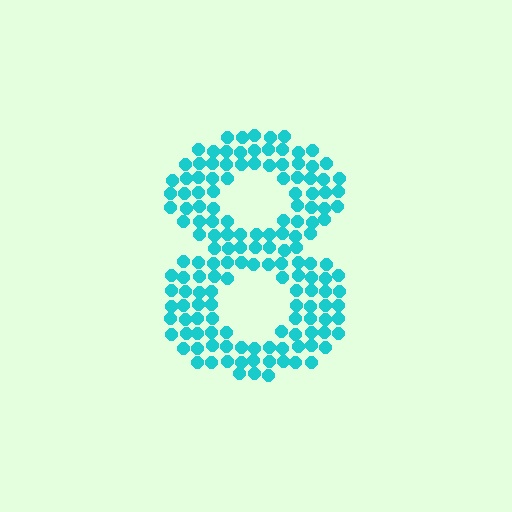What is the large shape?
The large shape is the digit 8.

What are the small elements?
The small elements are circles.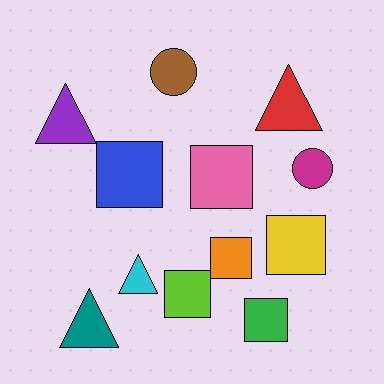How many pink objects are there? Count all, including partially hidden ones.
There is 1 pink object.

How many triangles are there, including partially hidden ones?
There are 4 triangles.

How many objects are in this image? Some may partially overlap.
There are 12 objects.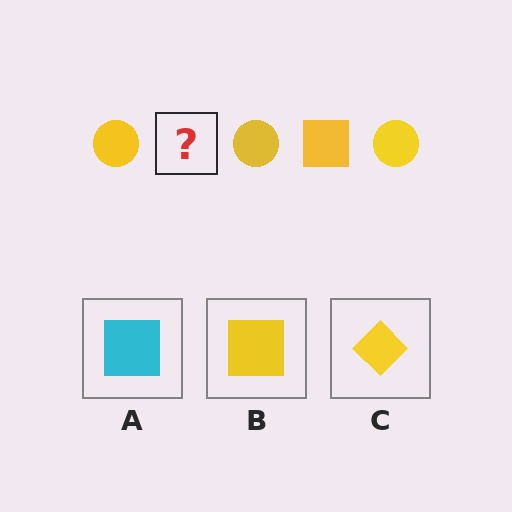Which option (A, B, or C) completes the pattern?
B.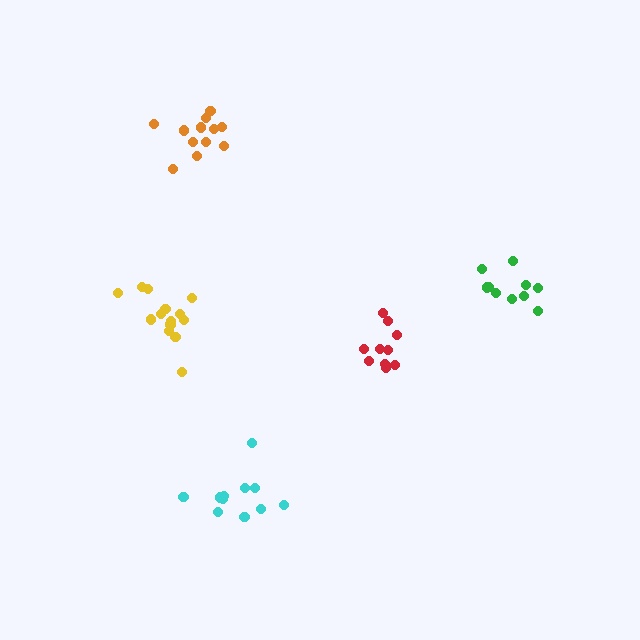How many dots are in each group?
Group 1: 10 dots, Group 2: 10 dots, Group 3: 14 dots, Group 4: 12 dots, Group 5: 11 dots (57 total).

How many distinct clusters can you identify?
There are 5 distinct clusters.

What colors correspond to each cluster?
The clusters are colored: green, red, yellow, orange, cyan.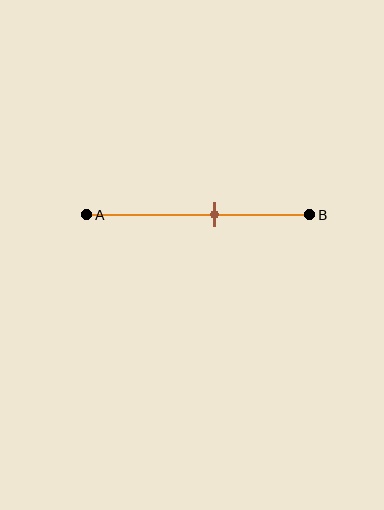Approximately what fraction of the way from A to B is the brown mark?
The brown mark is approximately 60% of the way from A to B.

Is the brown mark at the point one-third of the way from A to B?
No, the mark is at about 60% from A, not at the 33% one-third point.